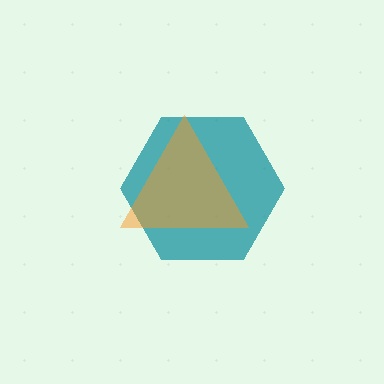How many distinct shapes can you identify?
There are 2 distinct shapes: a teal hexagon, an orange triangle.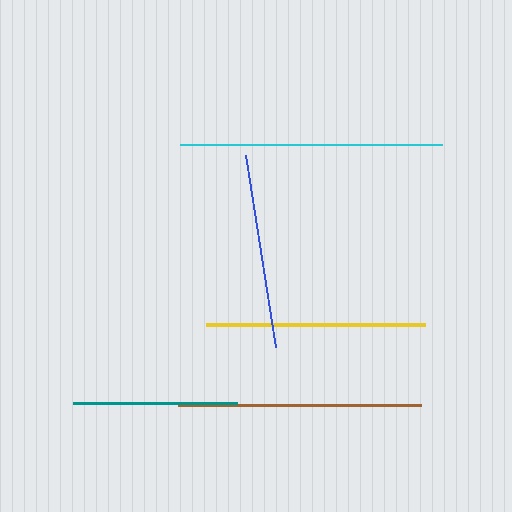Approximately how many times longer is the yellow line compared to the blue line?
The yellow line is approximately 1.1 times the length of the blue line.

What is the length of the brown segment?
The brown segment is approximately 242 pixels long.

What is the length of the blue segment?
The blue segment is approximately 195 pixels long.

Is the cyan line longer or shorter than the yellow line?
The cyan line is longer than the yellow line.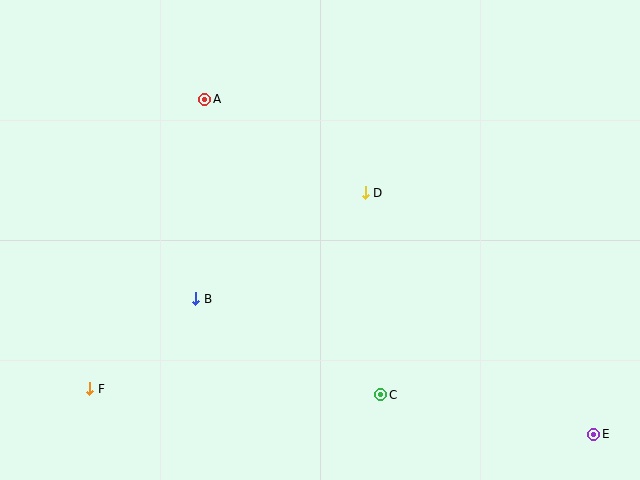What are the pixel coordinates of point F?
Point F is at (90, 389).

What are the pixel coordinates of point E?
Point E is at (594, 434).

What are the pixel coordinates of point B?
Point B is at (196, 299).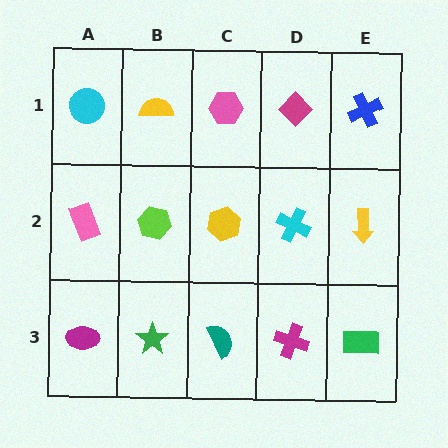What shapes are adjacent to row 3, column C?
A yellow hexagon (row 2, column C), a green star (row 3, column B), a magenta cross (row 3, column D).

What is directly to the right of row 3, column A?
A green star.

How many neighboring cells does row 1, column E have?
2.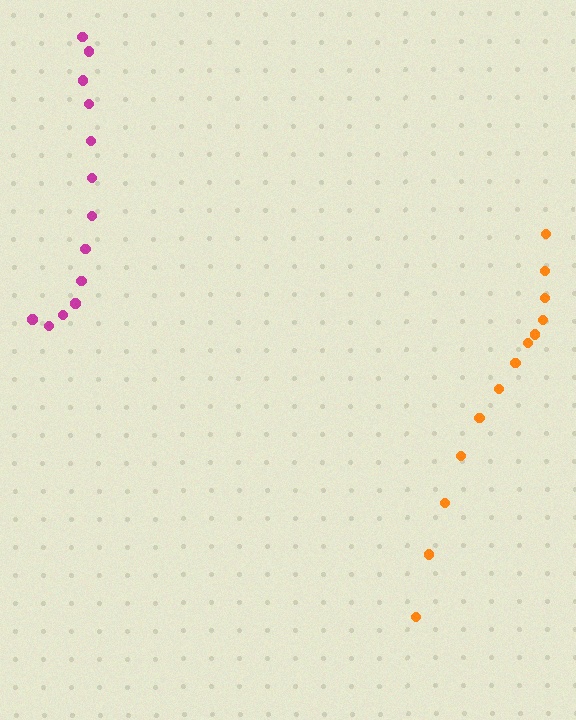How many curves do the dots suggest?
There are 2 distinct paths.